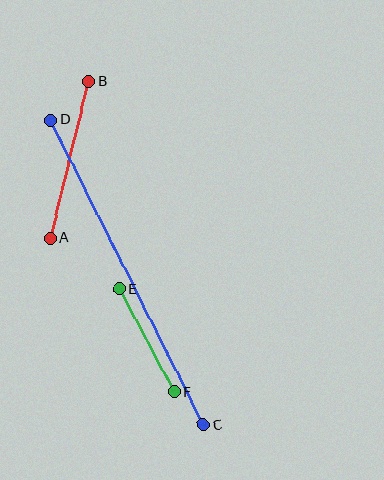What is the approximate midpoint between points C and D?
The midpoint is at approximately (127, 272) pixels.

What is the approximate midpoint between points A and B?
The midpoint is at approximately (69, 160) pixels.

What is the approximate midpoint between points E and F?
The midpoint is at approximately (147, 341) pixels.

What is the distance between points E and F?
The distance is approximately 117 pixels.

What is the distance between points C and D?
The distance is approximately 341 pixels.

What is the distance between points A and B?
The distance is approximately 162 pixels.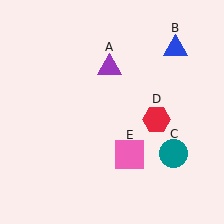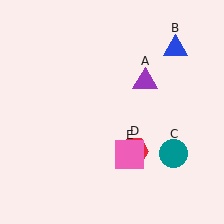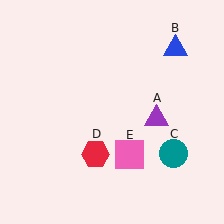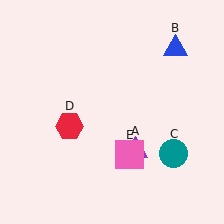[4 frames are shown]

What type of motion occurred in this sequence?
The purple triangle (object A), red hexagon (object D) rotated clockwise around the center of the scene.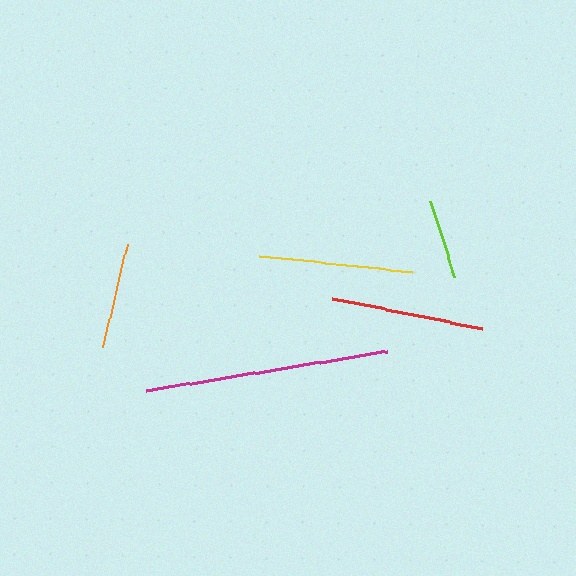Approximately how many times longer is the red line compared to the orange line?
The red line is approximately 1.4 times the length of the orange line.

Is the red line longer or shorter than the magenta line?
The magenta line is longer than the red line.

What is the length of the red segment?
The red segment is approximately 153 pixels long.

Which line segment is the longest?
The magenta line is the longest at approximately 244 pixels.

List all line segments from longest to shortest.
From longest to shortest: magenta, yellow, red, orange, lime.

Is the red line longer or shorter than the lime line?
The red line is longer than the lime line.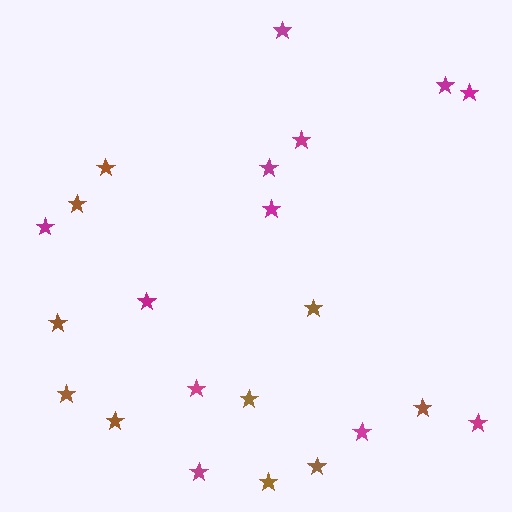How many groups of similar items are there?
There are 2 groups: one group of brown stars (10) and one group of magenta stars (12).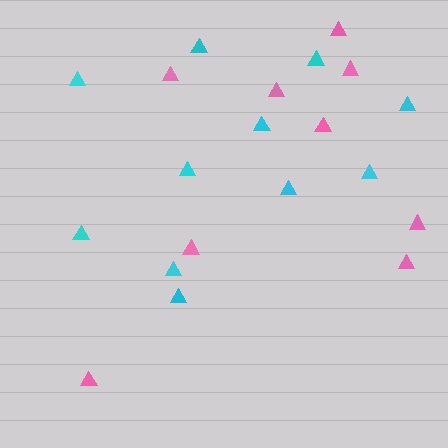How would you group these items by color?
There are 2 groups: one group of pink triangles (9) and one group of cyan triangles (11).